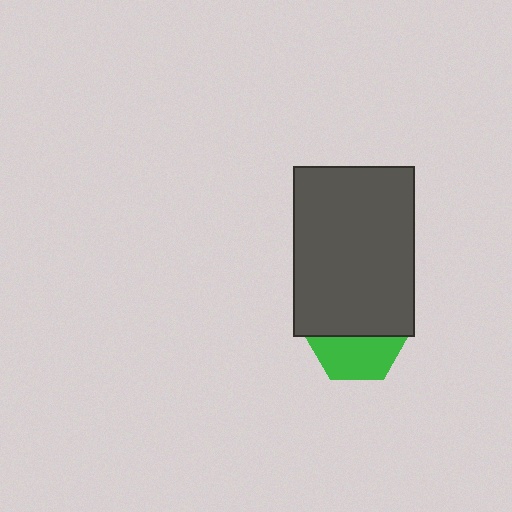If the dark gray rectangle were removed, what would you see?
You would see the complete green hexagon.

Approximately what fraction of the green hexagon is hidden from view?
Roughly 56% of the green hexagon is hidden behind the dark gray rectangle.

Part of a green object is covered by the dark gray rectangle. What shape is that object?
It is a hexagon.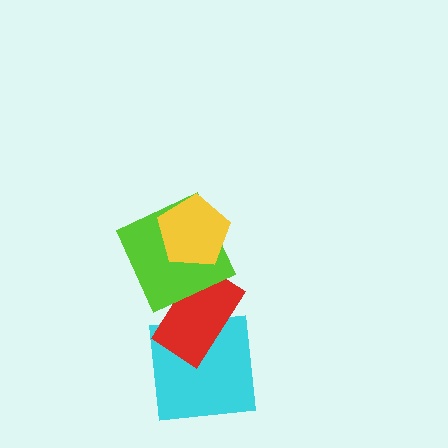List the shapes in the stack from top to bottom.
From top to bottom: the yellow pentagon, the lime square, the red rectangle, the cyan square.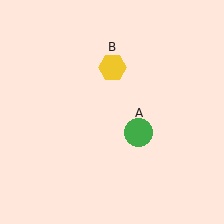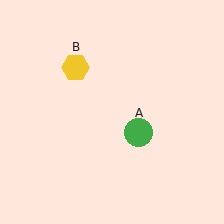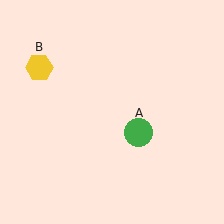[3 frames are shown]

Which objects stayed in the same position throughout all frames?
Green circle (object A) remained stationary.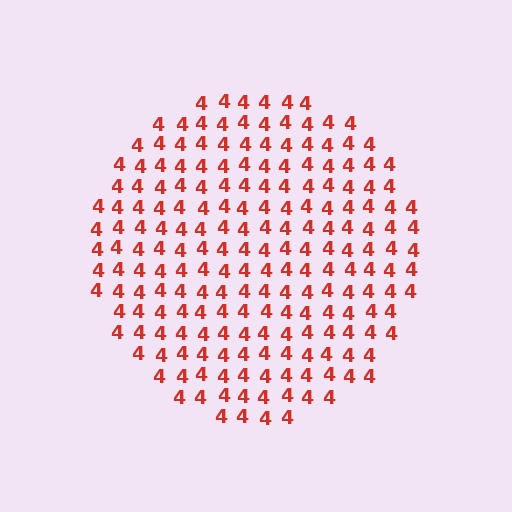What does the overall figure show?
The overall figure shows a circle.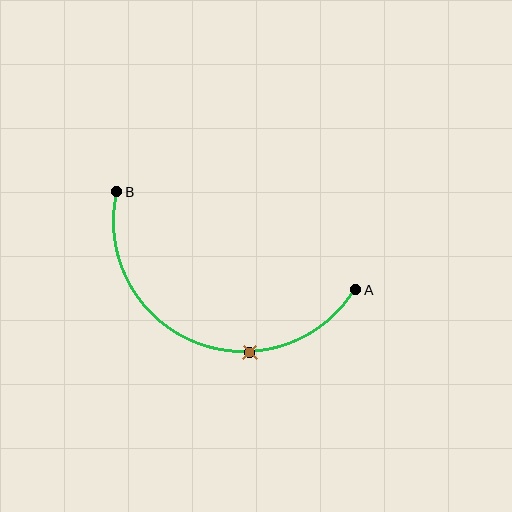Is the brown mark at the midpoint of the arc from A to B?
No. The brown mark lies on the arc but is closer to endpoint A. The arc midpoint would be at the point on the curve equidistant along the arc from both A and B.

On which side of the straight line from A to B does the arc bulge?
The arc bulges below the straight line connecting A and B.